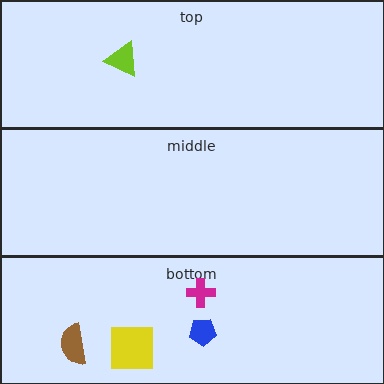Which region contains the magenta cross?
The bottom region.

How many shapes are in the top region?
1.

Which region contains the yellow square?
The bottom region.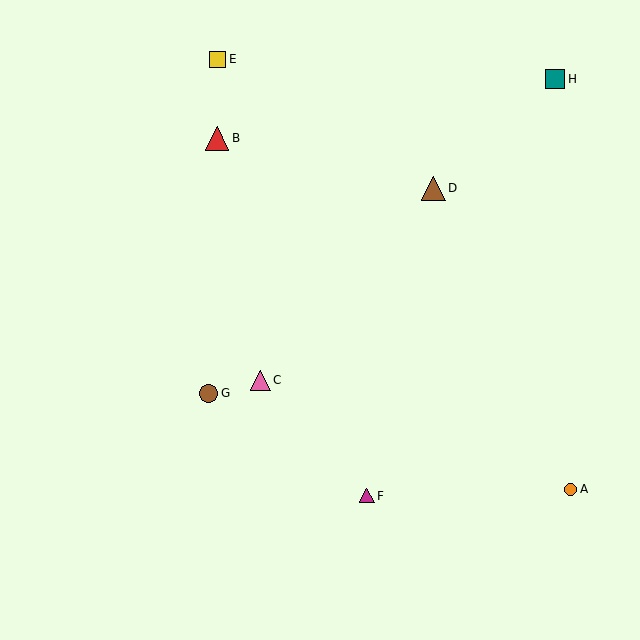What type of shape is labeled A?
Shape A is an orange circle.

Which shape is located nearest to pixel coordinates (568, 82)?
The teal square (labeled H) at (555, 79) is nearest to that location.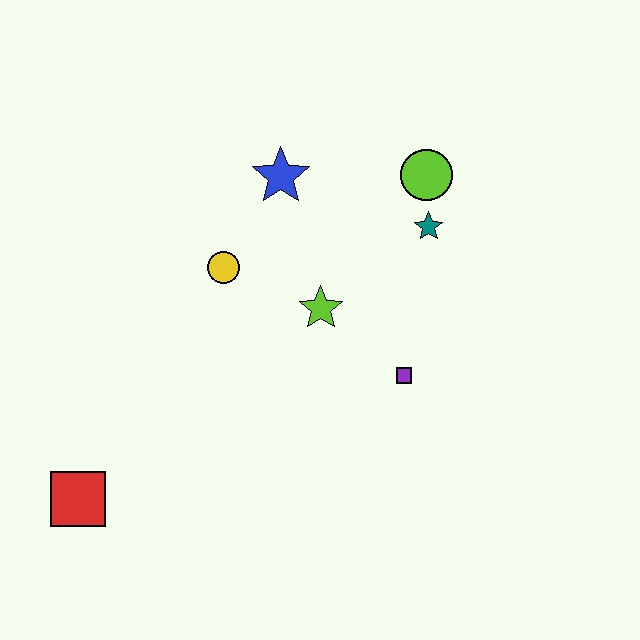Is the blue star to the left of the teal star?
Yes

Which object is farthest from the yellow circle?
The red square is farthest from the yellow circle.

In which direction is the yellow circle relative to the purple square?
The yellow circle is to the left of the purple square.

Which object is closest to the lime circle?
The teal star is closest to the lime circle.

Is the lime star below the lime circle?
Yes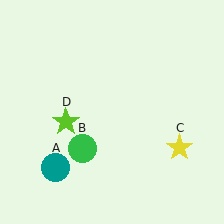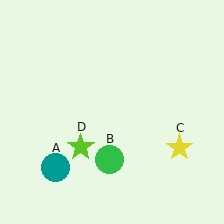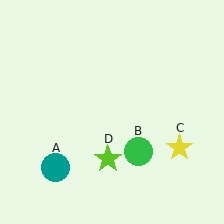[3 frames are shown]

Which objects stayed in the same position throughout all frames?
Teal circle (object A) and yellow star (object C) remained stationary.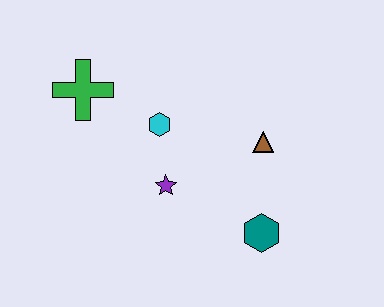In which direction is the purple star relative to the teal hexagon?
The purple star is to the left of the teal hexagon.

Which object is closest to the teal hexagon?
The brown triangle is closest to the teal hexagon.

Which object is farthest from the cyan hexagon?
The teal hexagon is farthest from the cyan hexagon.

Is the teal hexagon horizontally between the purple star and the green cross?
No